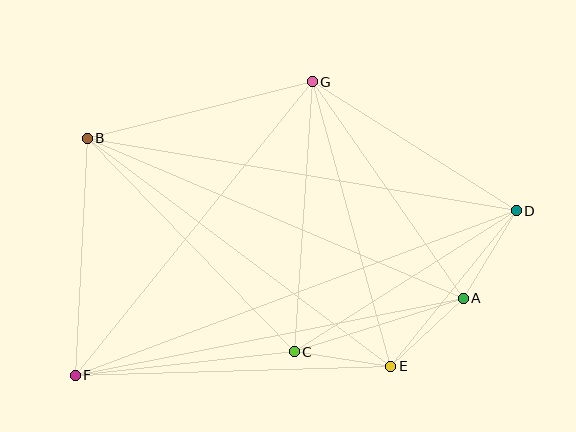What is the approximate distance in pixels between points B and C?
The distance between B and C is approximately 297 pixels.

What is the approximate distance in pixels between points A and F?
The distance between A and F is approximately 396 pixels.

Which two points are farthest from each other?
Points D and F are farthest from each other.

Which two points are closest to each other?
Points C and E are closest to each other.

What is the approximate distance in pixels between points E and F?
The distance between E and F is approximately 315 pixels.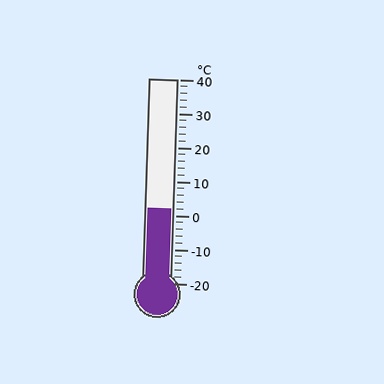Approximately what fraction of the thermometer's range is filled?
The thermometer is filled to approximately 35% of its range.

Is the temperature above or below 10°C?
The temperature is below 10°C.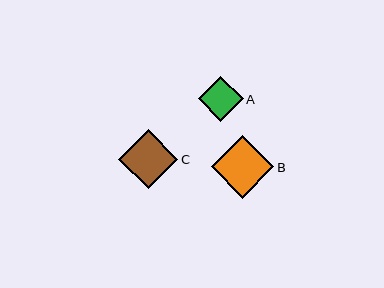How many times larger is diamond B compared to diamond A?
Diamond B is approximately 1.4 times the size of diamond A.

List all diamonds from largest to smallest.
From largest to smallest: B, C, A.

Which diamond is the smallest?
Diamond A is the smallest with a size of approximately 45 pixels.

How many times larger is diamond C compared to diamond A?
Diamond C is approximately 1.3 times the size of diamond A.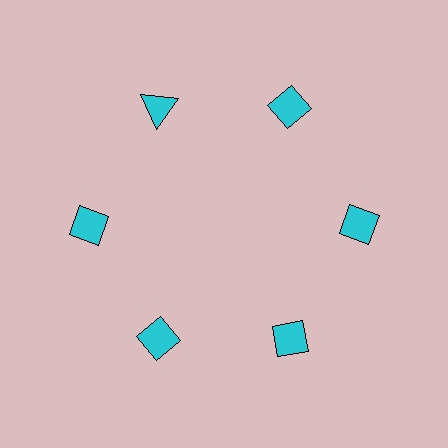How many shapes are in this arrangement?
There are 6 shapes arranged in a ring pattern.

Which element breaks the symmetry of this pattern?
The cyan triangle at roughly the 11 o'clock position breaks the symmetry. All other shapes are cyan diamonds.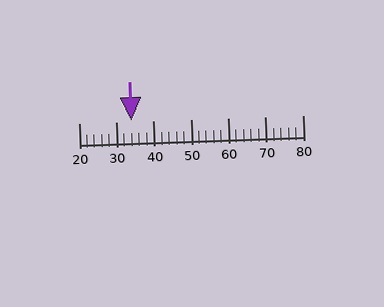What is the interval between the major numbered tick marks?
The major tick marks are spaced 10 units apart.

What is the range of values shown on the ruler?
The ruler shows values from 20 to 80.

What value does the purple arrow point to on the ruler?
The purple arrow points to approximately 34.